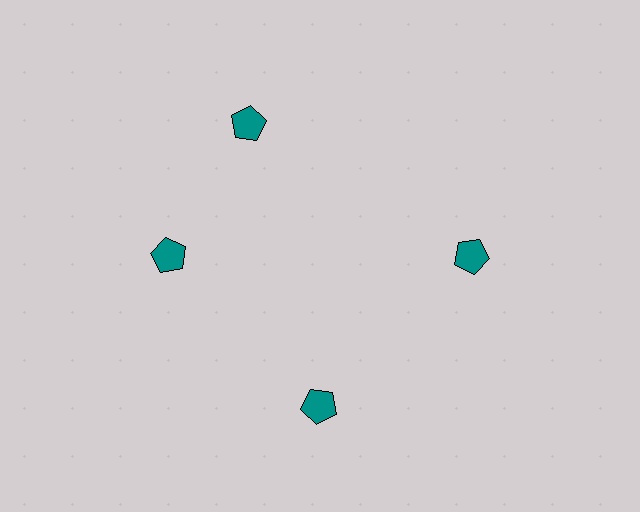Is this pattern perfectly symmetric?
No. The 4 teal pentagons are arranged in a ring, but one element near the 12 o'clock position is rotated out of alignment along the ring, breaking the 4-fold rotational symmetry.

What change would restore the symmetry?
The symmetry would be restored by rotating it back into even spacing with its neighbors so that all 4 pentagons sit at equal angles and equal distance from the center.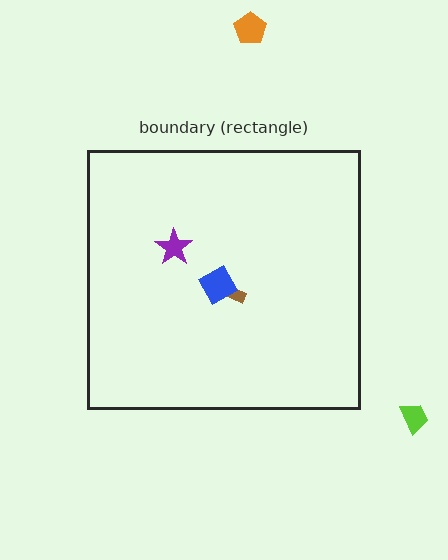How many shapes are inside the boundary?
3 inside, 2 outside.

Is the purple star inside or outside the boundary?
Inside.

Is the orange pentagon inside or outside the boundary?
Outside.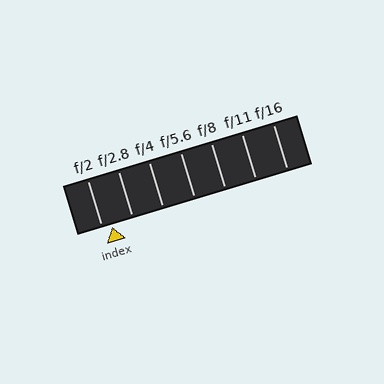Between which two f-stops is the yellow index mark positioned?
The index mark is between f/2 and f/2.8.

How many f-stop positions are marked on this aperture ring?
There are 7 f-stop positions marked.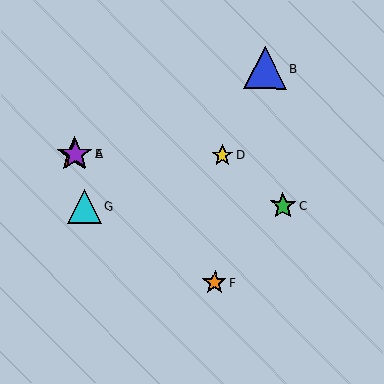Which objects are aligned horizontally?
Objects A, D, E are aligned horizontally.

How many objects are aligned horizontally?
3 objects (A, D, E) are aligned horizontally.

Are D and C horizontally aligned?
No, D is at y≈156 and C is at y≈206.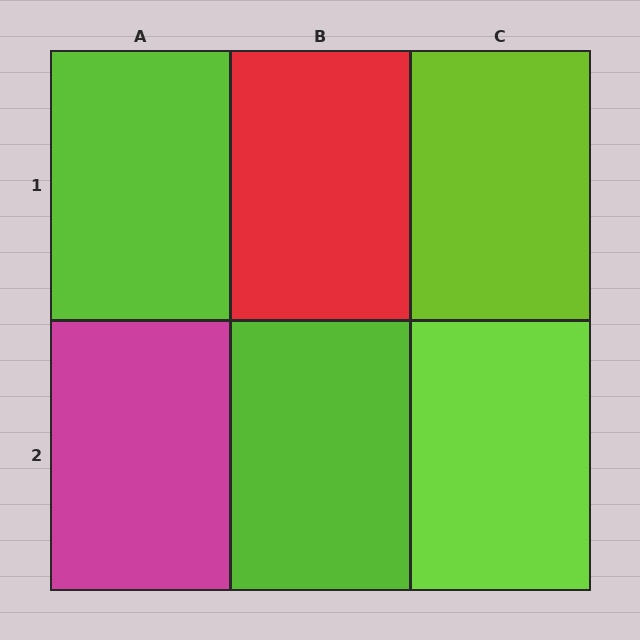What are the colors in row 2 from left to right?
Magenta, lime, lime.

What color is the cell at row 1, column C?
Lime.